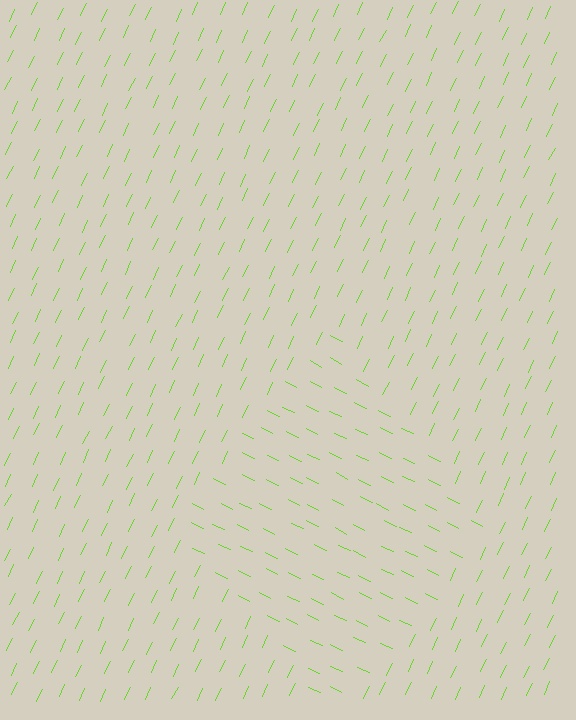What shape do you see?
I see a diamond.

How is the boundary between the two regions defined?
The boundary is defined purely by a change in line orientation (approximately 89 degrees difference). All lines are the same color and thickness.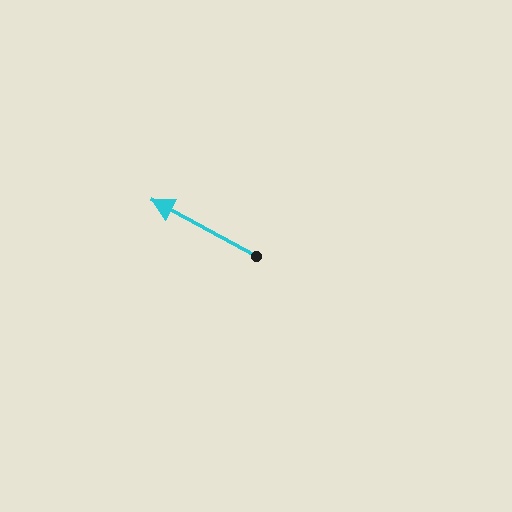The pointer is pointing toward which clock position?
Roughly 10 o'clock.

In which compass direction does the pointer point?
Northwest.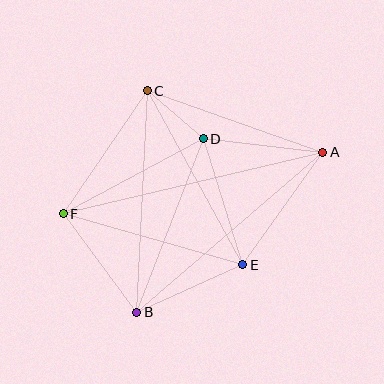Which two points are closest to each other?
Points C and D are closest to each other.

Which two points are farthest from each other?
Points A and F are farthest from each other.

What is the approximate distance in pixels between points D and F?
The distance between D and F is approximately 159 pixels.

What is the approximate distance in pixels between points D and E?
The distance between D and E is approximately 132 pixels.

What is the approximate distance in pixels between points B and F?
The distance between B and F is approximately 123 pixels.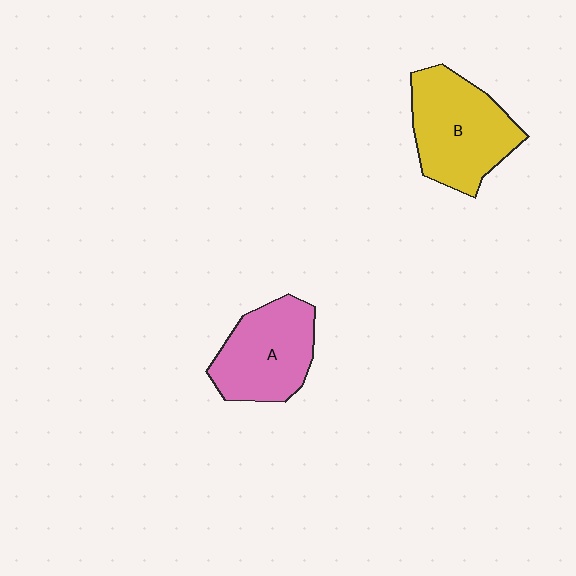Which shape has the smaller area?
Shape A (pink).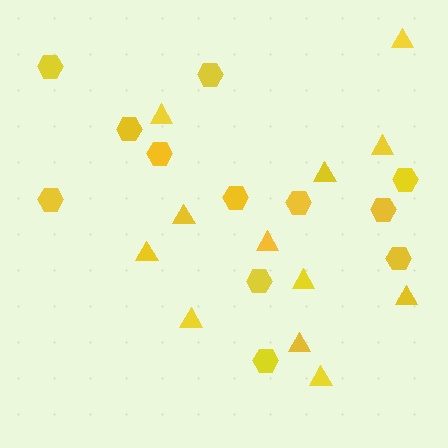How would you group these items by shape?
There are 2 groups: one group of hexagons (12) and one group of triangles (12).